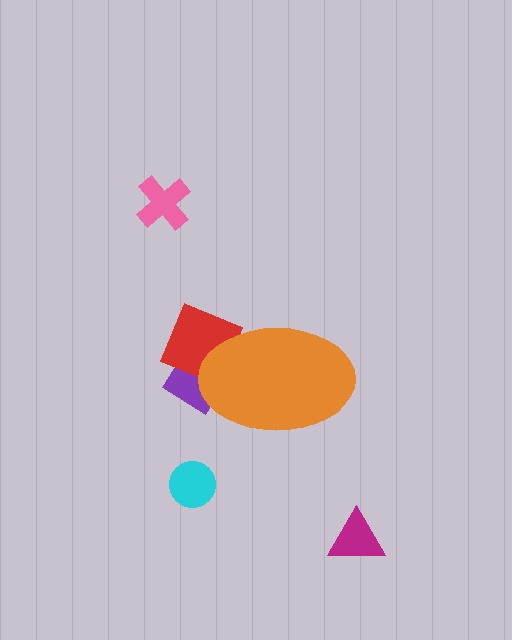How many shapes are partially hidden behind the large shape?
2 shapes are partially hidden.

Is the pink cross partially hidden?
No, the pink cross is fully visible.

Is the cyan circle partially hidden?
No, the cyan circle is fully visible.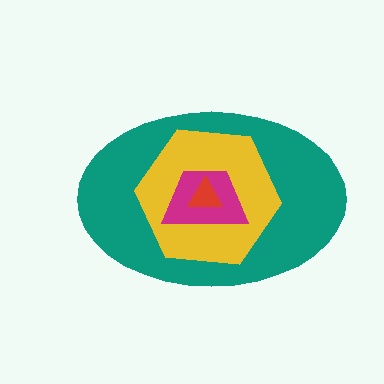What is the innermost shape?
The red triangle.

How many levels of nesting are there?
4.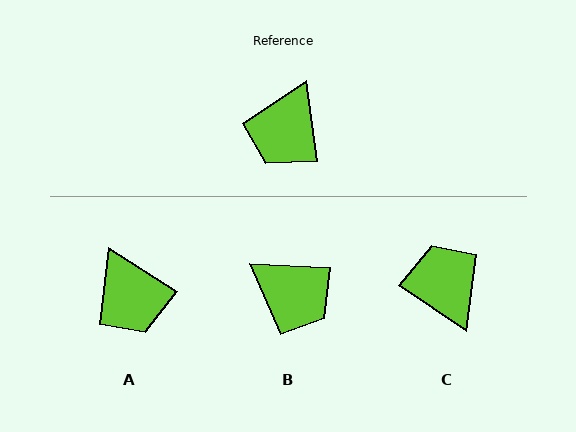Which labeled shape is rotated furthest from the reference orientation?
C, about 131 degrees away.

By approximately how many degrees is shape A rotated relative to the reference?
Approximately 50 degrees counter-clockwise.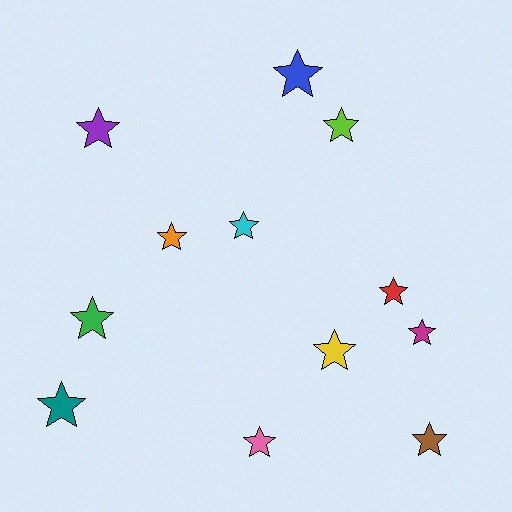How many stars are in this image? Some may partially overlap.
There are 12 stars.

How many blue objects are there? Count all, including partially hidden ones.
There is 1 blue object.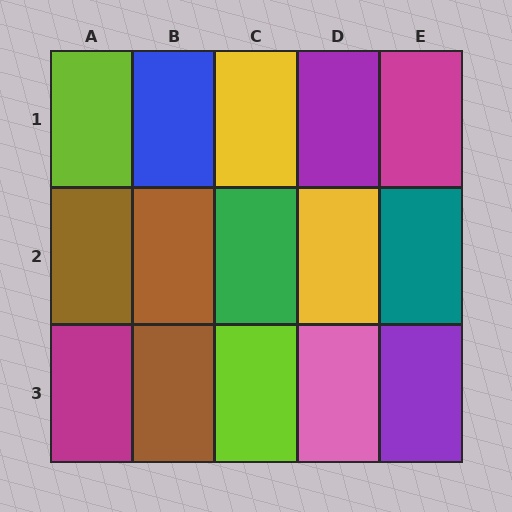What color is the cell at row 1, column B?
Blue.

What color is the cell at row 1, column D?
Purple.